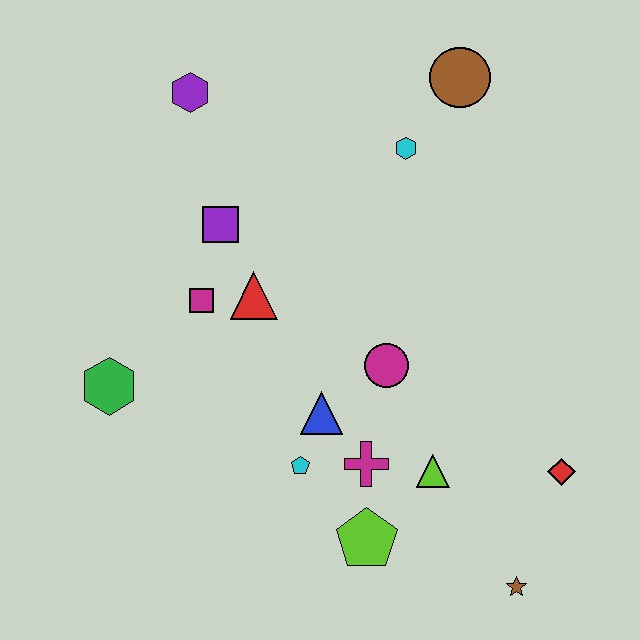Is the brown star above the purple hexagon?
No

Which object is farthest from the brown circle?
The brown star is farthest from the brown circle.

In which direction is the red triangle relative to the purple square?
The red triangle is below the purple square.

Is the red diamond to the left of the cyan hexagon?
No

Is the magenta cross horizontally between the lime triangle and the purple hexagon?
Yes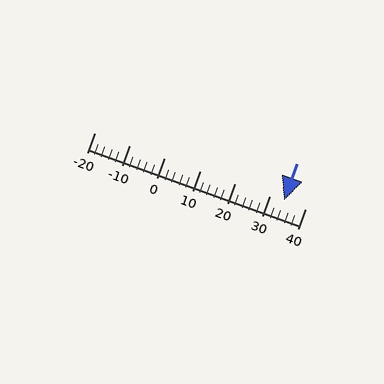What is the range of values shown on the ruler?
The ruler shows values from -20 to 40.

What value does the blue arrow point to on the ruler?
The blue arrow points to approximately 34.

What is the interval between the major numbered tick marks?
The major tick marks are spaced 10 units apart.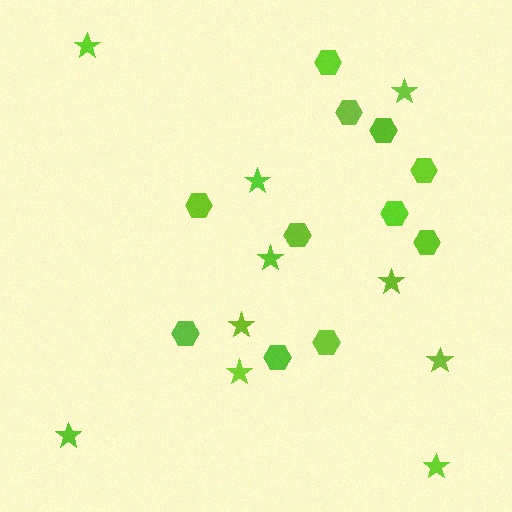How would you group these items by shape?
There are 2 groups: one group of hexagons (11) and one group of stars (10).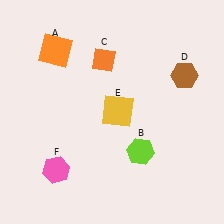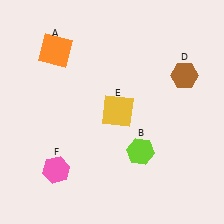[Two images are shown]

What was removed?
The orange diamond (C) was removed in Image 2.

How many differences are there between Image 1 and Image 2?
There is 1 difference between the two images.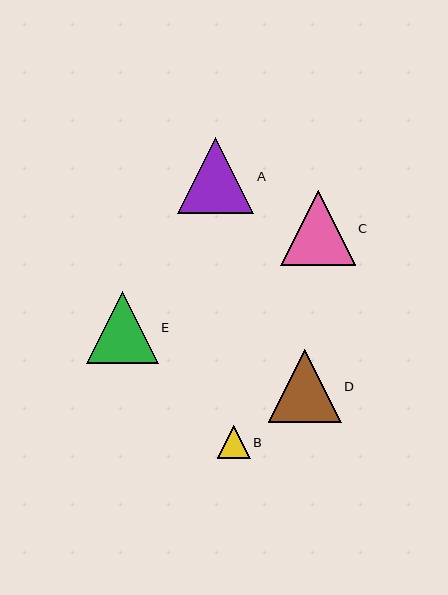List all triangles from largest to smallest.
From largest to smallest: A, C, D, E, B.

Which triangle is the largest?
Triangle A is the largest with a size of approximately 76 pixels.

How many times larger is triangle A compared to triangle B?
Triangle A is approximately 2.3 times the size of triangle B.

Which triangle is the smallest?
Triangle B is the smallest with a size of approximately 33 pixels.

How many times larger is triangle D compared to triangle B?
Triangle D is approximately 2.2 times the size of triangle B.